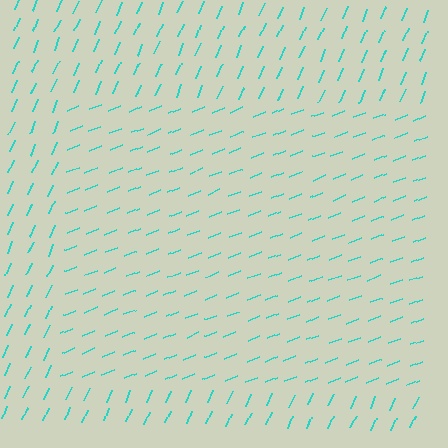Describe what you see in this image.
The image is filled with small cyan line segments. A rectangle region in the image has lines oriented differently from the surrounding lines, creating a visible texture boundary.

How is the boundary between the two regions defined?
The boundary is defined purely by a change in line orientation (approximately 45 degrees difference). All lines are the same color and thickness.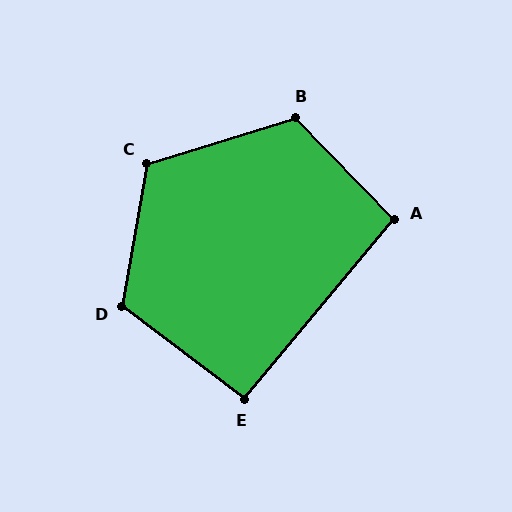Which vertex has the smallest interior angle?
E, at approximately 93 degrees.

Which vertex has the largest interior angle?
D, at approximately 117 degrees.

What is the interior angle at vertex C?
Approximately 117 degrees (obtuse).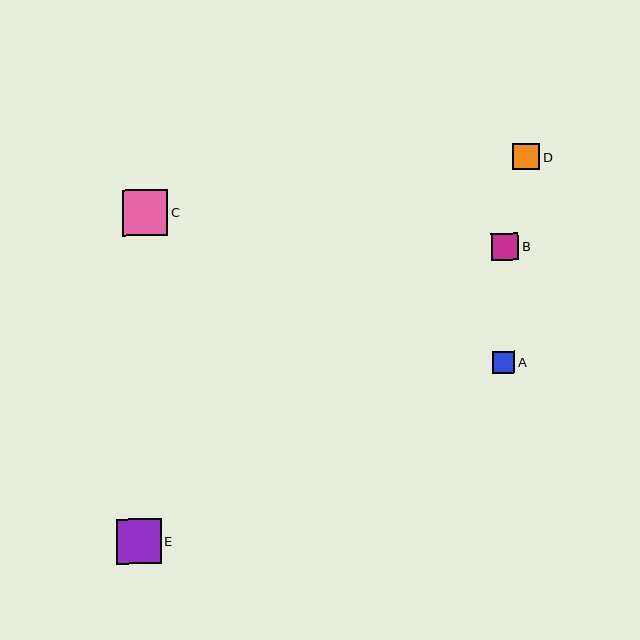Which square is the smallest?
Square A is the smallest with a size of approximately 23 pixels.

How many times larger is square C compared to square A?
Square C is approximately 2.0 times the size of square A.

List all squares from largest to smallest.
From largest to smallest: C, E, B, D, A.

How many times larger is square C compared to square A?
Square C is approximately 2.0 times the size of square A.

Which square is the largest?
Square C is the largest with a size of approximately 46 pixels.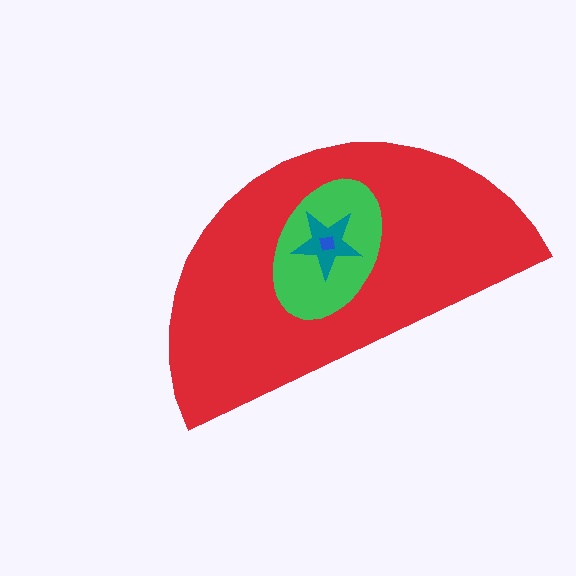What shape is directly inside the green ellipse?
The teal star.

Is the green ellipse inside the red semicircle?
Yes.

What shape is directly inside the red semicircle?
The green ellipse.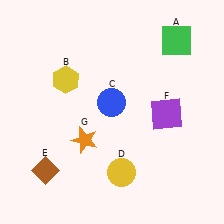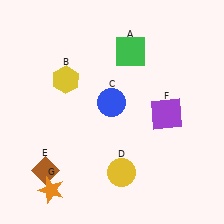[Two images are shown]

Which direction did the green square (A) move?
The green square (A) moved left.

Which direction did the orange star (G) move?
The orange star (G) moved down.